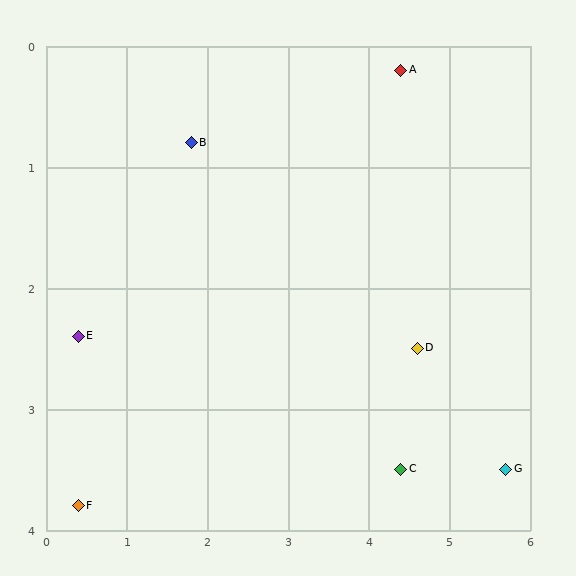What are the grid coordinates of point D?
Point D is at approximately (4.6, 2.5).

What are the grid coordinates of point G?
Point G is at approximately (5.7, 3.5).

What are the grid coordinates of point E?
Point E is at approximately (0.4, 2.4).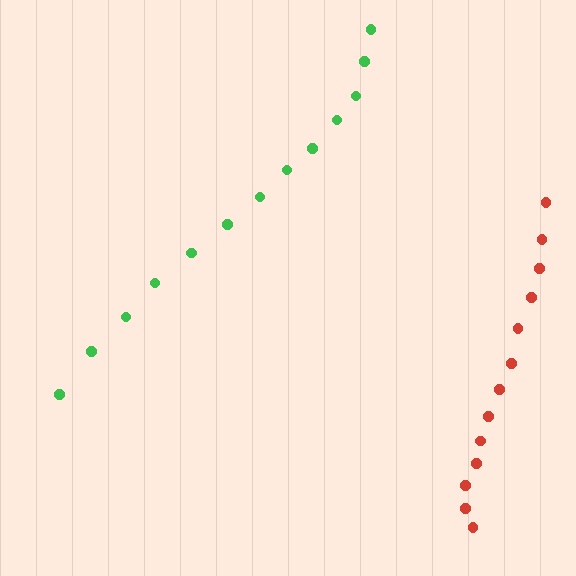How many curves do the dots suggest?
There are 2 distinct paths.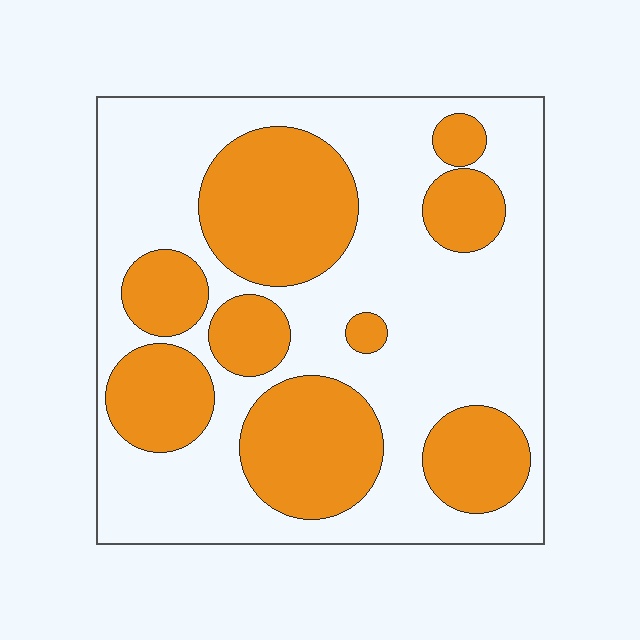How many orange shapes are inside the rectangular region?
9.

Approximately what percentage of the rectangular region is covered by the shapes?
Approximately 40%.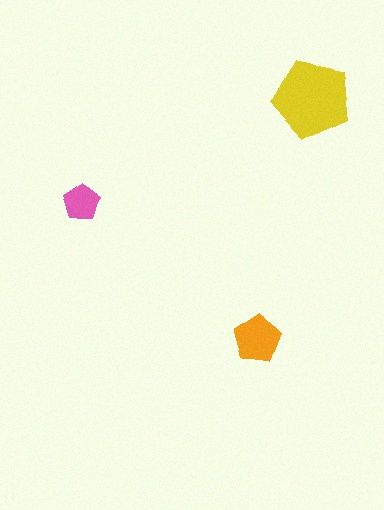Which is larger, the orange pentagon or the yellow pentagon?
The yellow one.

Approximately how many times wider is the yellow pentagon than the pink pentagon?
About 2 times wider.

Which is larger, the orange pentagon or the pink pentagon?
The orange one.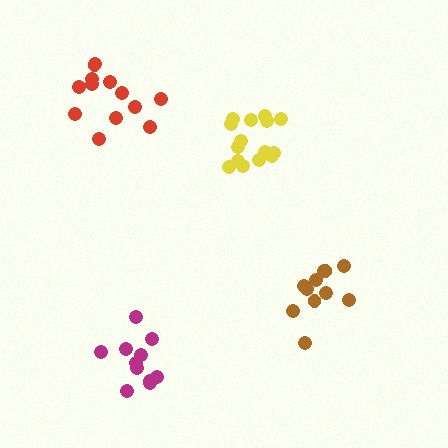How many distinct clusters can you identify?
There are 4 distinct clusters.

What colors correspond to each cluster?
The clusters are colored: brown, magenta, red, yellow.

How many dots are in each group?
Group 1: 11 dots, Group 2: 11 dots, Group 3: 13 dots, Group 4: 15 dots (50 total).